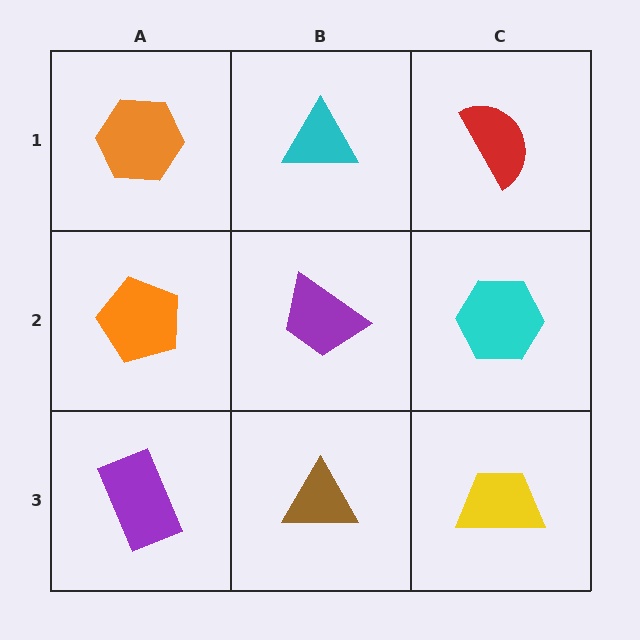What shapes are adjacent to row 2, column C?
A red semicircle (row 1, column C), a yellow trapezoid (row 3, column C), a purple trapezoid (row 2, column B).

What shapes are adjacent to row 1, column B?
A purple trapezoid (row 2, column B), an orange hexagon (row 1, column A), a red semicircle (row 1, column C).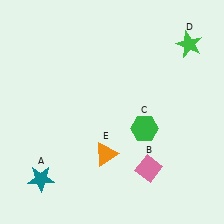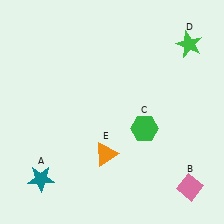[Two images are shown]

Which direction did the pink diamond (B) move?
The pink diamond (B) moved right.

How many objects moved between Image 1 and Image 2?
1 object moved between the two images.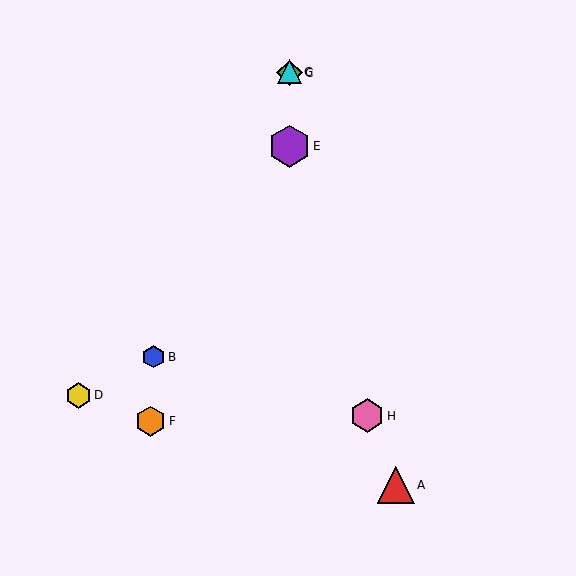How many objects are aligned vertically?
3 objects (C, E, G) are aligned vertically.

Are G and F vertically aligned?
No, G is at x≈289 and F is at x≈151.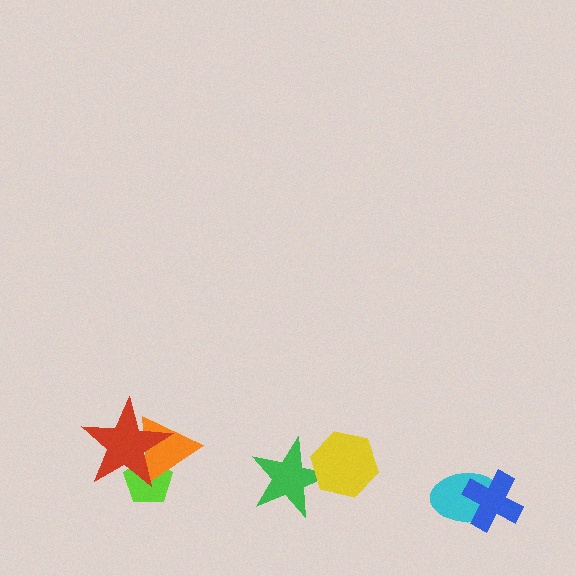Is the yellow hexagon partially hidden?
No, no other shape covers it.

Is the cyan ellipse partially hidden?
Yes, it is partially covered by another shape.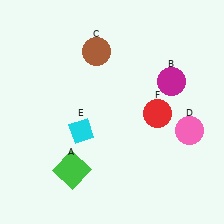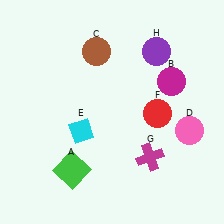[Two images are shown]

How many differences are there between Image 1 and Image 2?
There are 2 differences between the two images.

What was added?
A magenta cross (G), a purple circle (H) were added in Image 2.